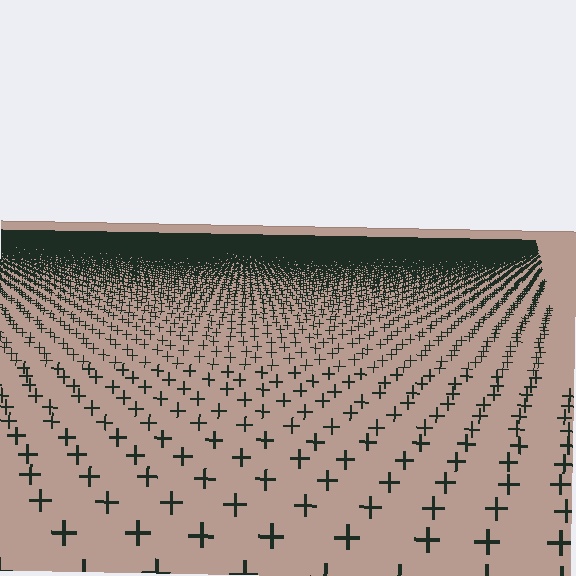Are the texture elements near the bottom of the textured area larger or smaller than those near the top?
Larger. Near the bottom, elements are closer to the viewer and appear at a bigger on-screen size.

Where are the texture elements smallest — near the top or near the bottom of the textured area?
Near the top.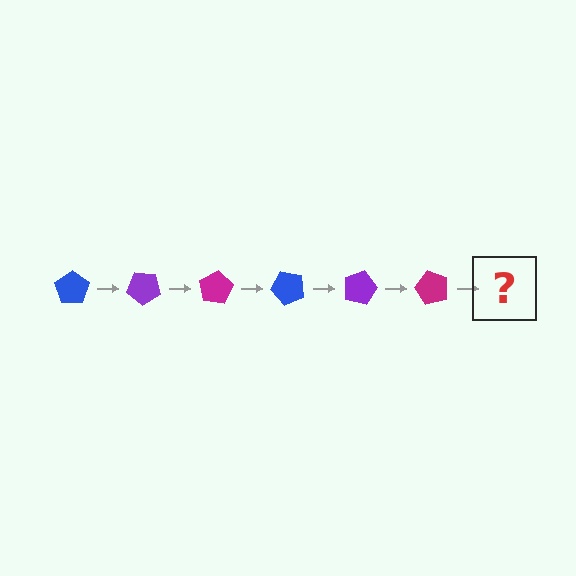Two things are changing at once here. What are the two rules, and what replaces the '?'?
The two rules are that it rotates 40 degrees each step and the color cycles through blue, purple, and magenta. The '?' should be a blue pentagon, rotated 240 degrees from the start.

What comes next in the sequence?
The next element should be a blue pentagon, rotated 240 degrees from the start.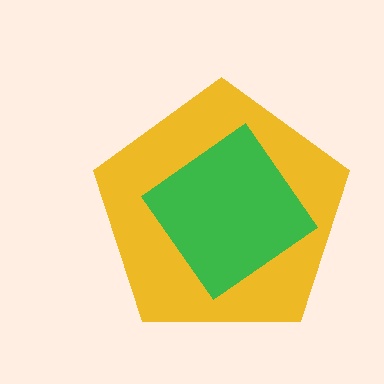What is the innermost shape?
The green diamond.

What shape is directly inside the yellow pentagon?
The green diamond.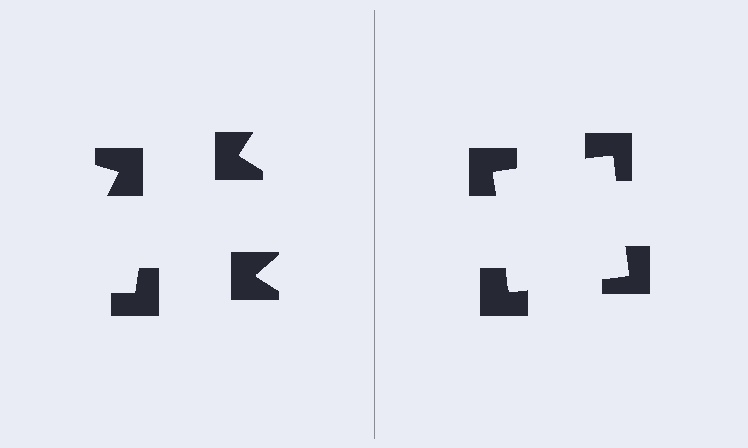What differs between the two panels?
The notched squares are positioned identically on both sides; only the wedge orientations differ. On the right they align to a square; on the left they are misaligned.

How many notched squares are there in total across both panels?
8 — 4 on each side.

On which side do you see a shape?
An illusory square appears on the right side. On the left side the wedge cuts are rotated, so no coherent shape forms.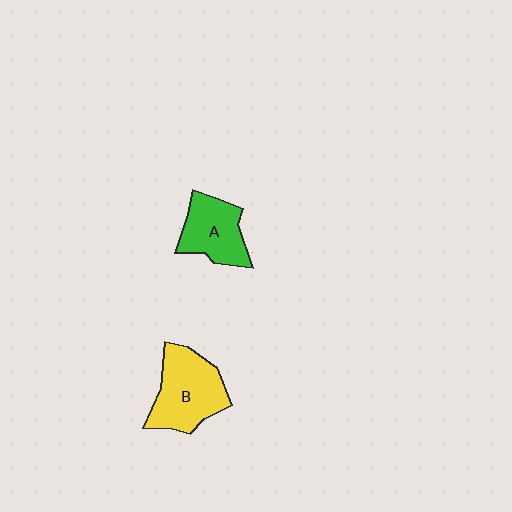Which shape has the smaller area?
Shape A (green).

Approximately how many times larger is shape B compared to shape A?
Approximately 1.3 times.